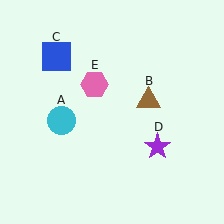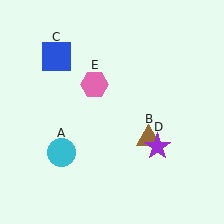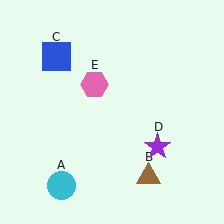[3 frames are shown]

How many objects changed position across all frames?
2 objects changed position: cyan circle (object A), brown triangle (object B).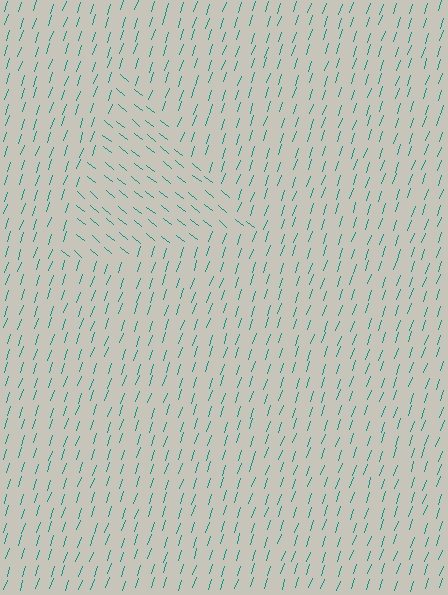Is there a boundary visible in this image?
Yes, there is a texture boundary formed by a change in line orientation.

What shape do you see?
I see a triangle.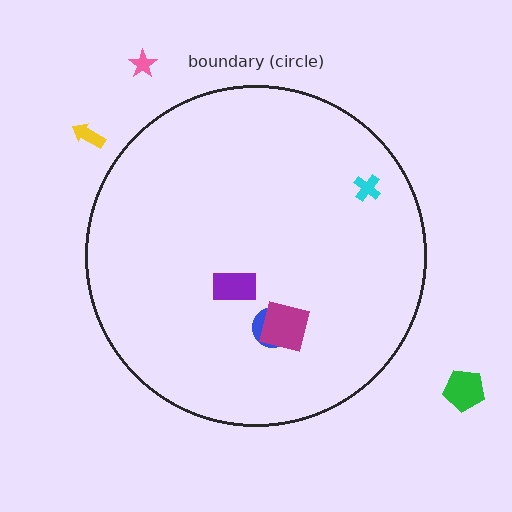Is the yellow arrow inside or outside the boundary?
Outside.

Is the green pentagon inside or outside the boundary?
Outside.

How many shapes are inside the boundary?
4 inside, 3 outside.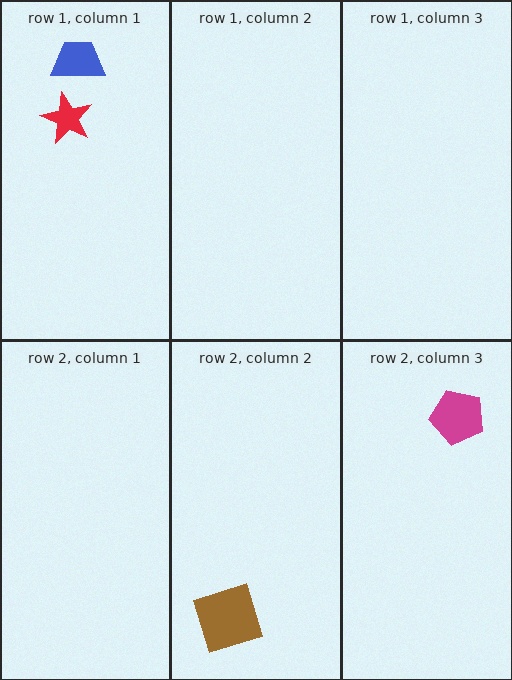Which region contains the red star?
The row 1, column 1 region.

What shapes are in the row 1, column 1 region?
The red star, the blue trapezoid.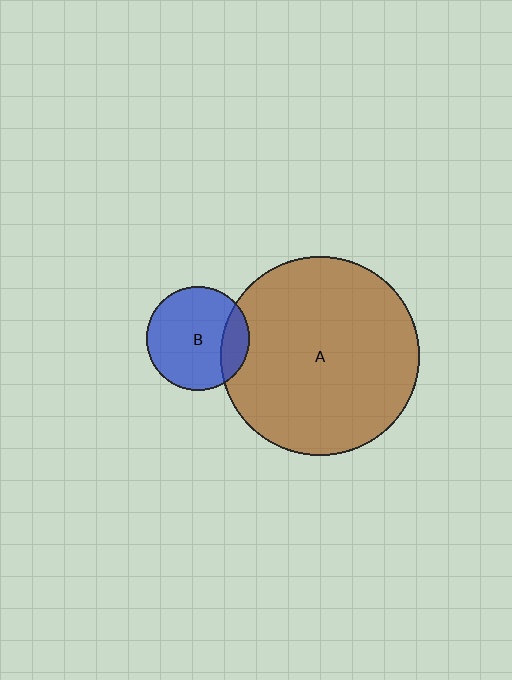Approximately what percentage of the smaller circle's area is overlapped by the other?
Approximately 20%.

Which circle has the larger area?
Circle A (brown).